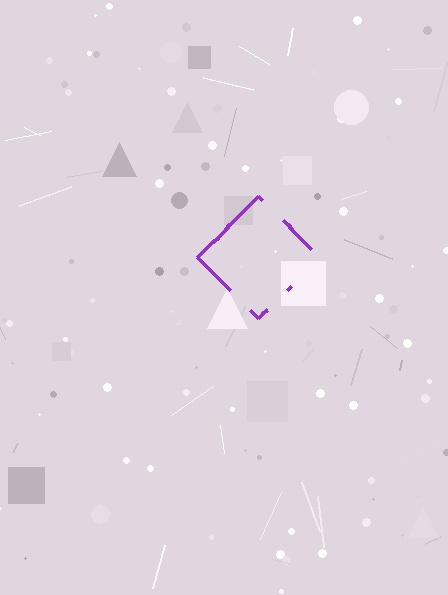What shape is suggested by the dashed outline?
The dashed outline suggests a diamond.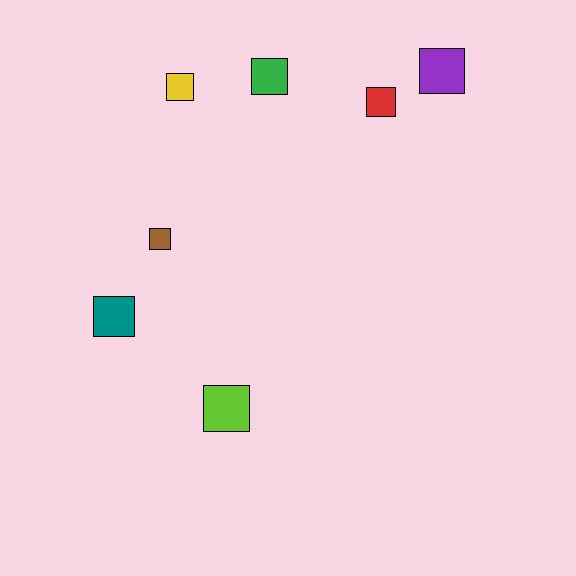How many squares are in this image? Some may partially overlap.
There are 7 squares.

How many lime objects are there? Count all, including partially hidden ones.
There is 1 lime object.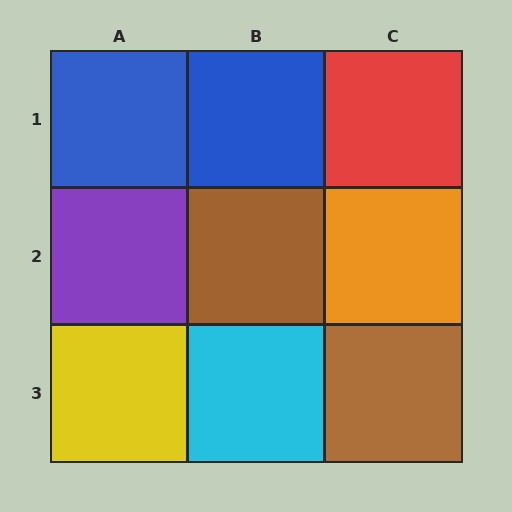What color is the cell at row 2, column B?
Brown.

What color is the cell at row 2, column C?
Orange.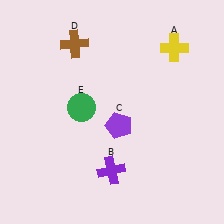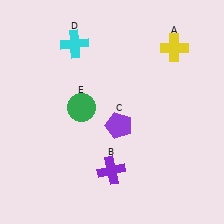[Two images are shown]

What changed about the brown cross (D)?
In Image 1, D is brown. In Image 2, it changed to cyan.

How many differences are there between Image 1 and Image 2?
There is 1 difference between the two images.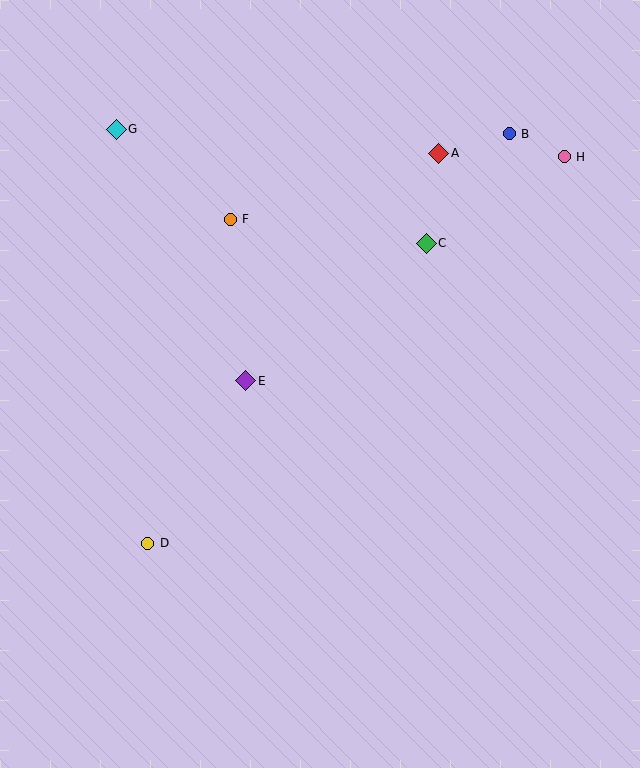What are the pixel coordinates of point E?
Point E is at (245, 381).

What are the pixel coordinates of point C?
Point C is at (426, 243).